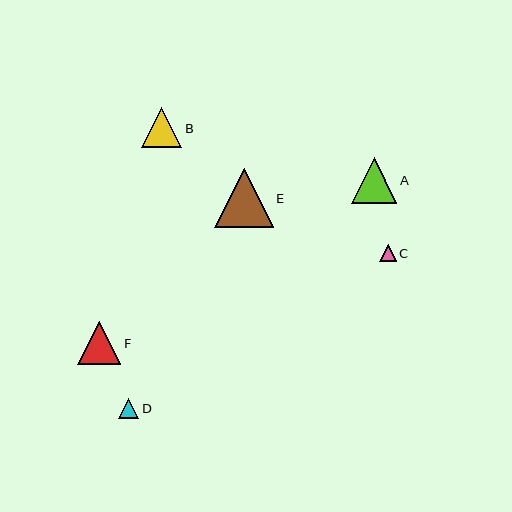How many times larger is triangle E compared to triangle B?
Triangle E is approximately 1.4 times the size of triangle B.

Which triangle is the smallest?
Triangle C is the smallest with a size of approximately 16 pixels.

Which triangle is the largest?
Triangle E is the largest with a size of approximately 58 pixels.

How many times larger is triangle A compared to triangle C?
Triangle A is approximately 2.8 times the size of triangle C.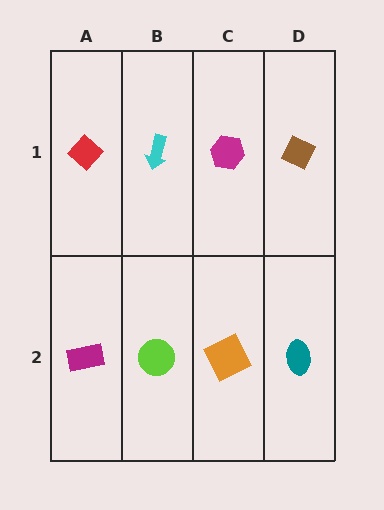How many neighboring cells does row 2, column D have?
2.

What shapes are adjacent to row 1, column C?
An orange square (row 2, column C), a cyan arrow (row 1, column B), a brown diamond (row 1, column D).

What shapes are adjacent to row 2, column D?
A brown diamond (row 1, column D), an orange square (row 2, column C).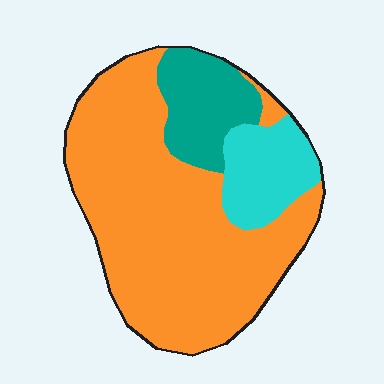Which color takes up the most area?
Orange, at roughly 70%.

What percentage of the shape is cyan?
Cyan covers 14% of the shape.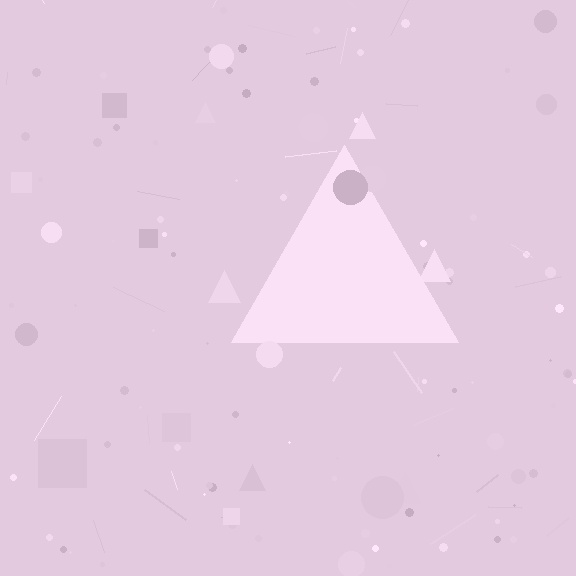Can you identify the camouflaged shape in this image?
The camouflaged shape is a triangle.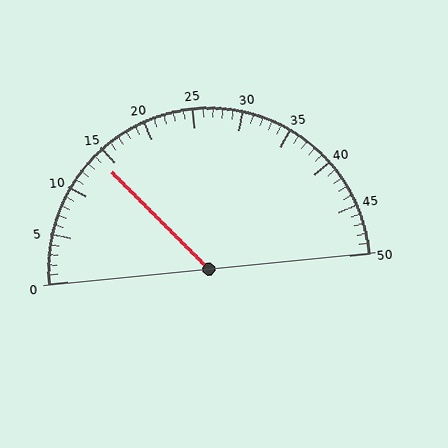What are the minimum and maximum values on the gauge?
The gauge ranges from 0 to 50.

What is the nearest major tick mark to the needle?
The nearest major tick mark is 15.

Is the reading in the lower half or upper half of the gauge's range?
The reading is in the lower half of the range (0 to 50).